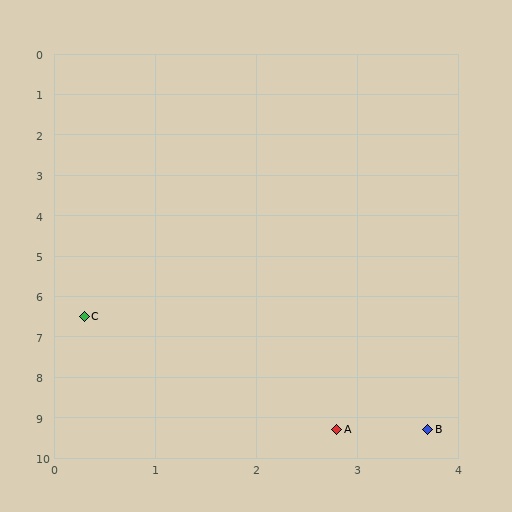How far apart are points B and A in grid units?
Points B and A are about 0.9 grid units apart.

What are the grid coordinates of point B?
Point B is at approximately (3.7, 9.3).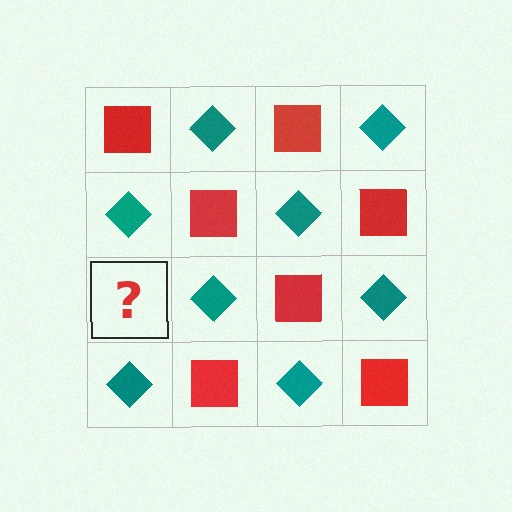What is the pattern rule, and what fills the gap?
The rule is that it alternates red square and teal diamond in a checkerboard pattern. The gap should be filled with a red square.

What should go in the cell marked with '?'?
The missing cell should contain a red square.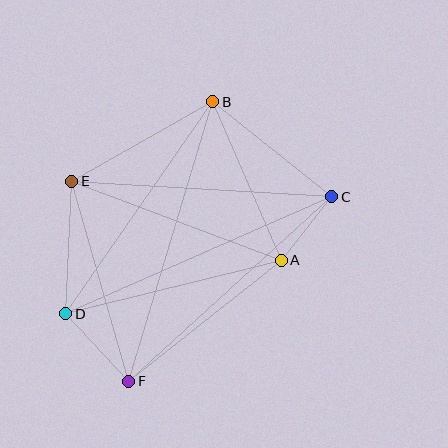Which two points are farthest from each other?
Points B and F are farthest from each other.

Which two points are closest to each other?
Points A and C are closest to each other.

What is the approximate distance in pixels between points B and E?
The distance between B and E is approximately 162 pixels.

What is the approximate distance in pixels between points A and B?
The distance between A and B is approximately 173 pixels.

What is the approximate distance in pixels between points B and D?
The distance between B and D is approximately 258 pixels.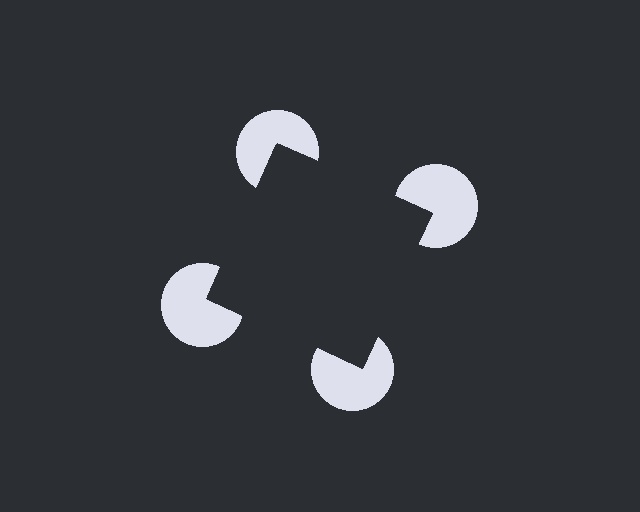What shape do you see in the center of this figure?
An illusory square — its edges are inferred from the aligned wedge cuts in the pac-man discs, not physically drawn.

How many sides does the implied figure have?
4 sides.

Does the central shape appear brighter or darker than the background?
It typically appears slightly darker than the background, even though no actual brightness change is drawn.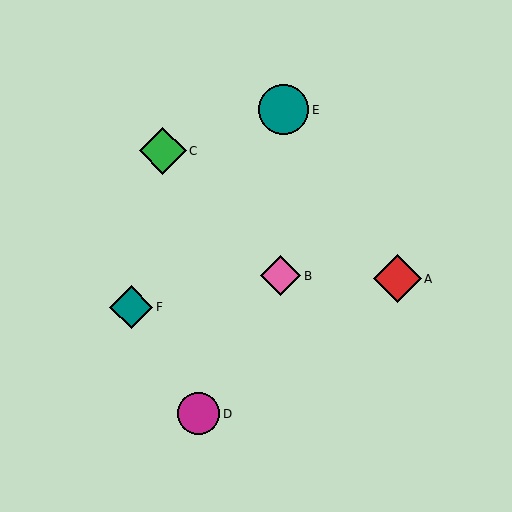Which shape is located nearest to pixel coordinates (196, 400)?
The magenta circle (labeled D) at (199, 414) is nearest to that location.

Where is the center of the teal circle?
The center of the teal circle is at (284, 110).